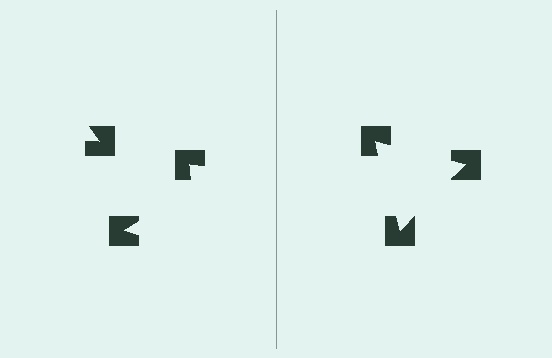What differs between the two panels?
The notched squares are positioned identically on both sides; only the wedge orientations differ. On the right they align to a triangle; on the left they are misaligned.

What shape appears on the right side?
An illusory triangle.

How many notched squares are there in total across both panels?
6 — 3 on each side.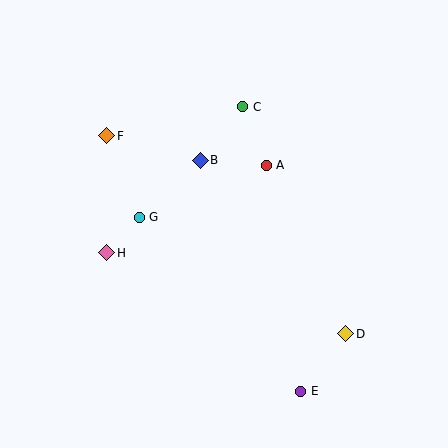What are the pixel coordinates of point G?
Point G is at (139, 217).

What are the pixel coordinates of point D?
Point D is at (346, 334).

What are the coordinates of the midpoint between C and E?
The midpoint between C and E is at (272, 249).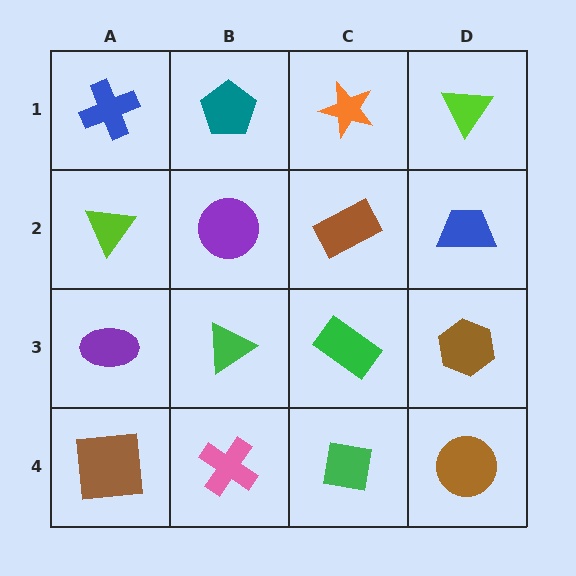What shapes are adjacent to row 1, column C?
A brown rectangle (row 2, column C), a teal pentagon (row 1, column B), a lime triangle (row 1, column D).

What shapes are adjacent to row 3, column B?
A purple circle (row 2, column B), a pink cross (row 4, column B), a purple ellipse (row 3, column A), a green rectangle (row 3, column C).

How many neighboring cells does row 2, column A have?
3.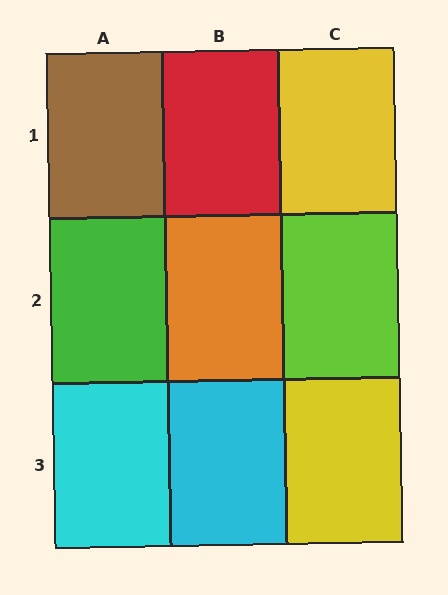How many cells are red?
1 cell is red.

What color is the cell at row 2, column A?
Green.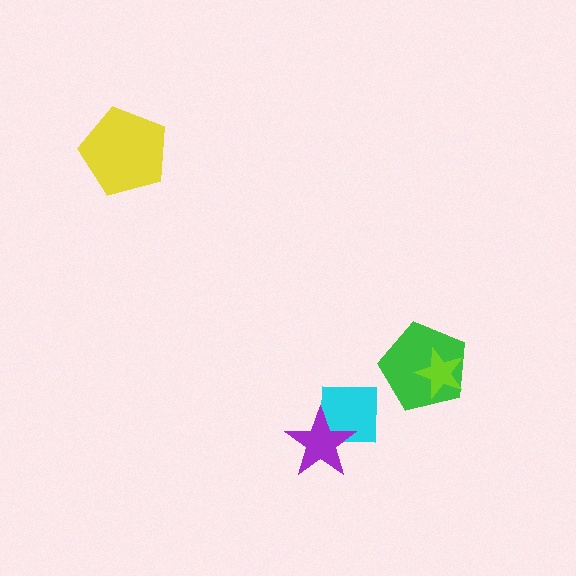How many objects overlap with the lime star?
1 object overlaps with the lime star.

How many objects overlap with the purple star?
1 object overlaps with the purple star.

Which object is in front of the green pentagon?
The lime star is in front of the green pentagon.